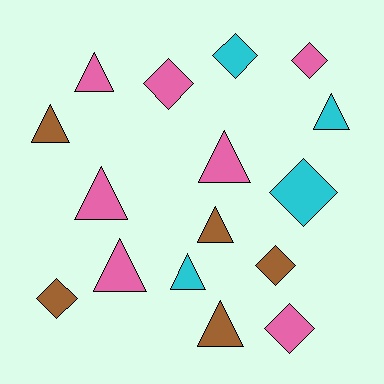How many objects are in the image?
There are 16 objects.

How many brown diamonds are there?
There are 2 brown diamonds.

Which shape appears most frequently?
Triangle, with 9 objects.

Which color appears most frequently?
Pink, with 7 objects.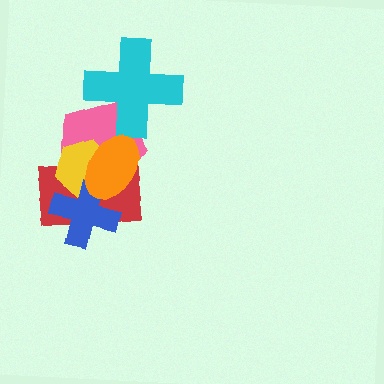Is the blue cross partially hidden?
Yes, it is partially covered by another shape.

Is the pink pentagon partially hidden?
Yes, it is partially covered by another shape.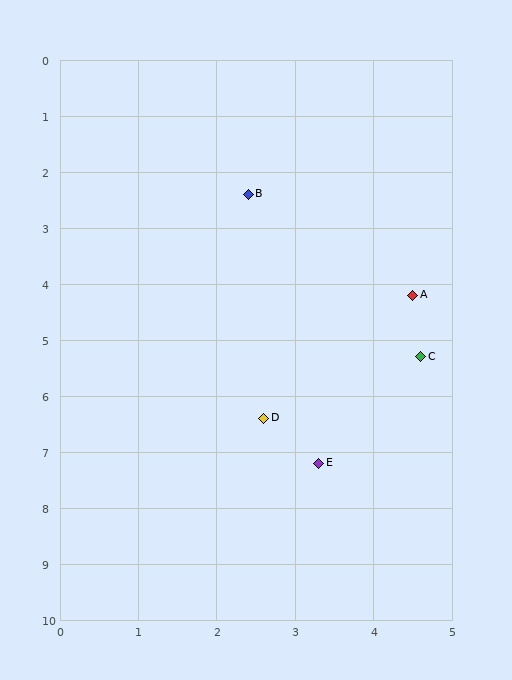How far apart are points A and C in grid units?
Points A and C are about 1.1 grid units apart.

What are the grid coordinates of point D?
Point D is at approximately (2.6, 6.4).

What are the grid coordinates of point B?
Point B is at approximately (2.4, 2.4).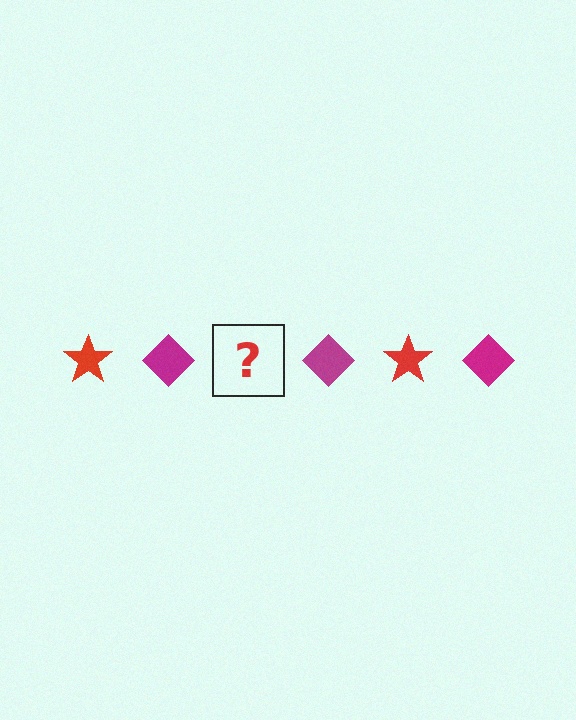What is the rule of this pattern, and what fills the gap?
The rule is that the pattern alternates between red star and magenta diamond. The gap should be filled with a red star.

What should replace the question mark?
The question mark should be replaced with a red star.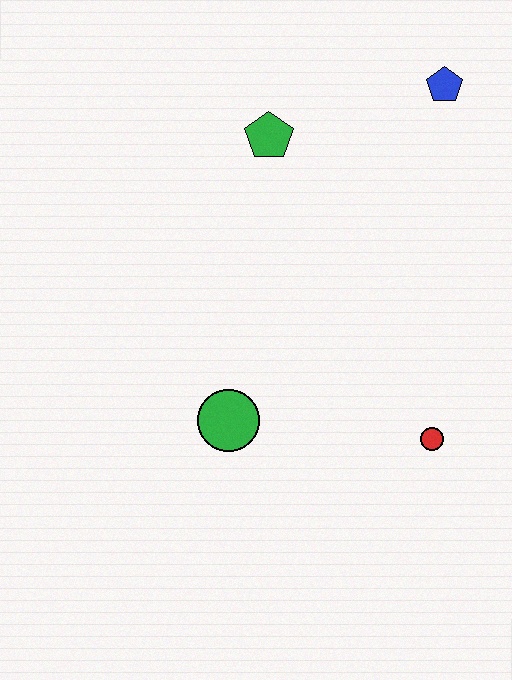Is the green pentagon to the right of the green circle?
Yes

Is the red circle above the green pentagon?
No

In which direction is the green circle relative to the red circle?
The green circle is to the left of the red circle.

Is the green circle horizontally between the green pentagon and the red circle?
No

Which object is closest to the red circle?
The green circle is closest to the red circle.